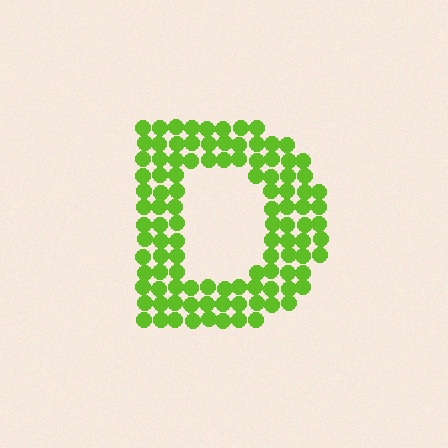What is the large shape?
The large shape is the letter D.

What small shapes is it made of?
It is made of small circles.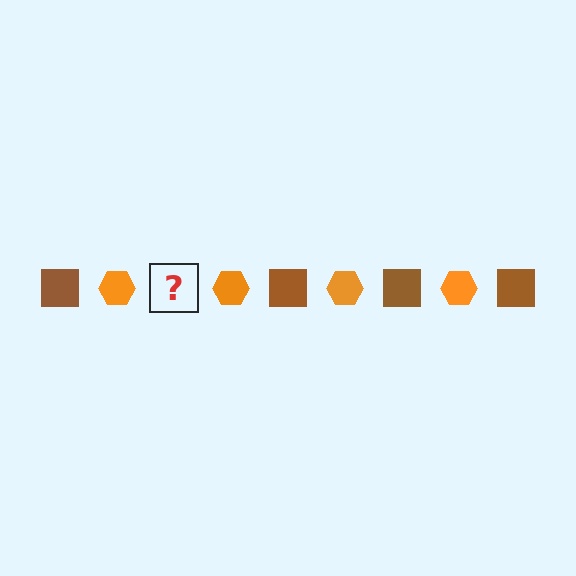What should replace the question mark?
The question mark should be replaced with a brown square.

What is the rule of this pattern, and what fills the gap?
The rule is that the pattern alternates between brown square and orange hexagon. The gap should be filled with a brown square.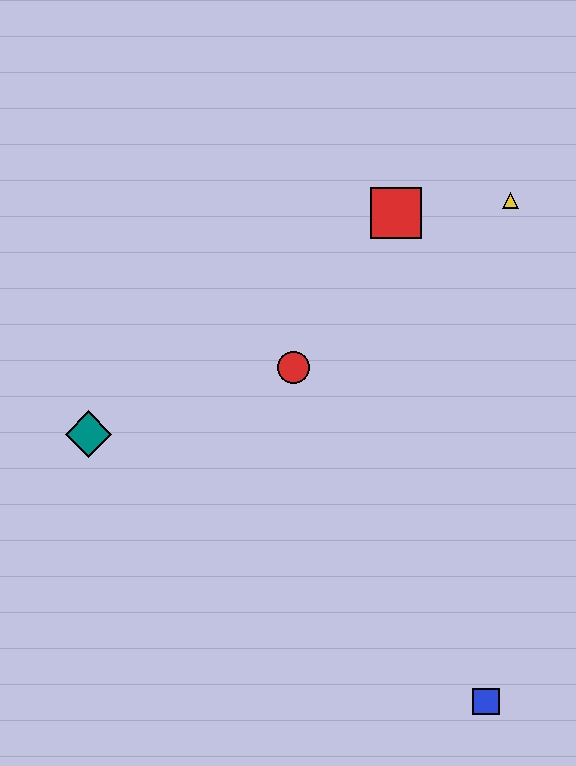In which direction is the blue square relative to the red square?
The blue square is below the red square.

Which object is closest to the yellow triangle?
The red square is closest to the yellow triangle.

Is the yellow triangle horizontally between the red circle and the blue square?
No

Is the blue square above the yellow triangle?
No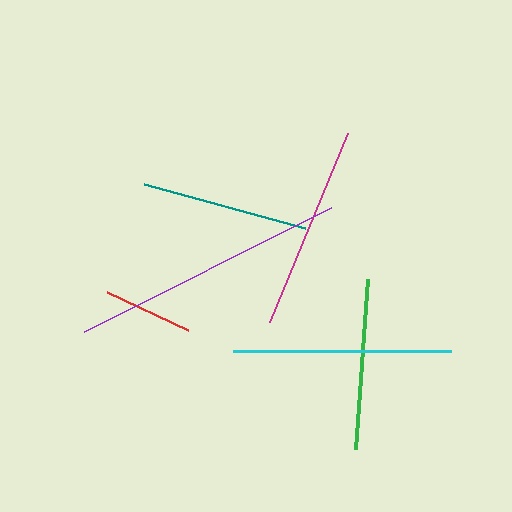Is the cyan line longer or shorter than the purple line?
The purple line is longer than the cyan line.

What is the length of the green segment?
The green segment is approximately 170 pixels long.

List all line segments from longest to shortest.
From longest to shortest: purple, cyan, magenta, green, teal, red.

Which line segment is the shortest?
The red line is the shortest at approximately 89 pixels.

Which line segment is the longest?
The purple line is the longest at approximately 277 pixels.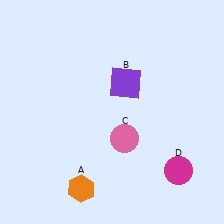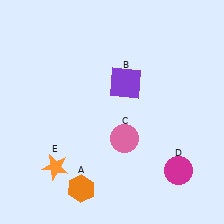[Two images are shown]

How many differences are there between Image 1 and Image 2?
There is 1 difference between the two images.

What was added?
An orange star (E) was added in Image 2.